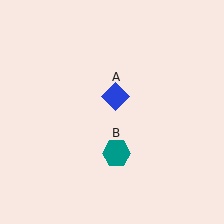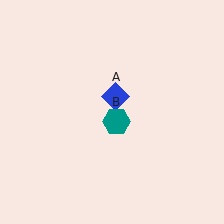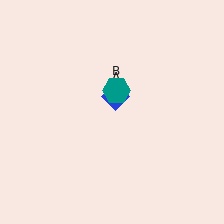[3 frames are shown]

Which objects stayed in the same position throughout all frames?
Blue diamond (object A) remained stationary.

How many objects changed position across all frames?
1 object changed position: teal hexagon (object B).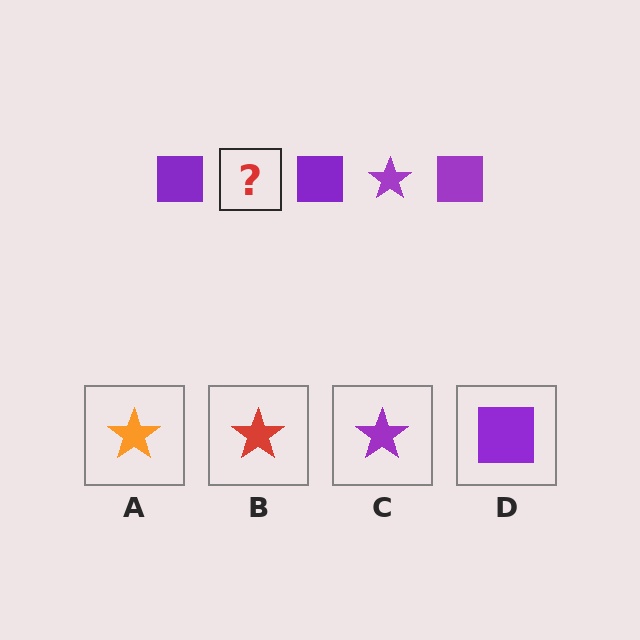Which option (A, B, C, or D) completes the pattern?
C.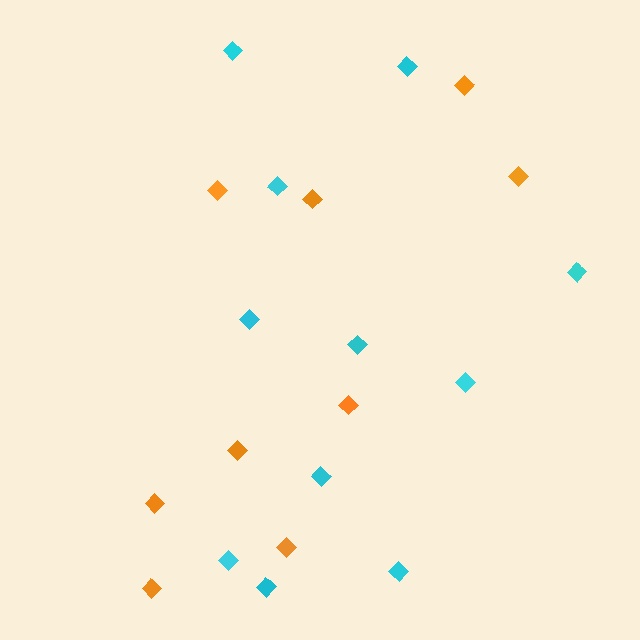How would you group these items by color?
There are 2 groups: one group of orange diamonds (9) and one group of cyan diamonds (11).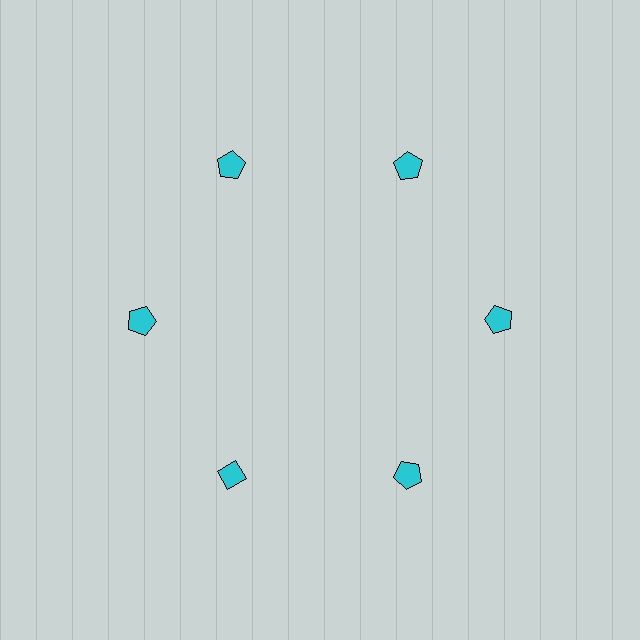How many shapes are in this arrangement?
There are 6 shapes arranged in a ring pattern.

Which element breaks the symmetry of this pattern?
The cyan diamond at roughly the 7 o'clock position breaks the symmetry. All other shapes are cyan pentagons.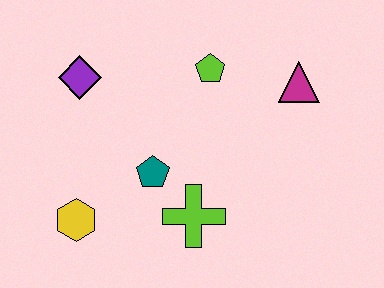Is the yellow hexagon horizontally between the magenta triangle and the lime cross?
No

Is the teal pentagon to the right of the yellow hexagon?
Yes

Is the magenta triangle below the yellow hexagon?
No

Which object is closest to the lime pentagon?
The magenta triangle is closest to the lime pentagon.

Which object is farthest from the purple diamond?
The magenta triangle is farthest from the purple diamond.